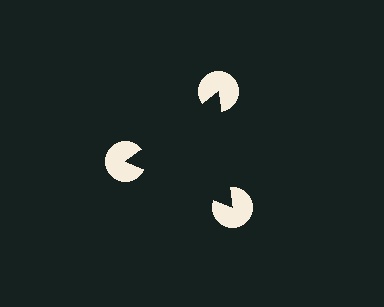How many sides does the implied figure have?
3 sides.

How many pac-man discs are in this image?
There are 3 — one at each vertex of the illusory triangle.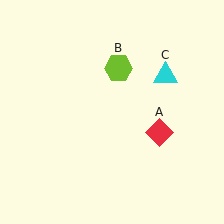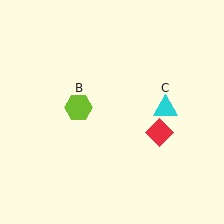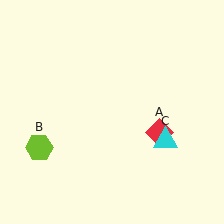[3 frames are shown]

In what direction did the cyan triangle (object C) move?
The cyan triangle (object C) moved down.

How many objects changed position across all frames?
2 objects changed position: lime hexagon (object B), cyan triangle (object C).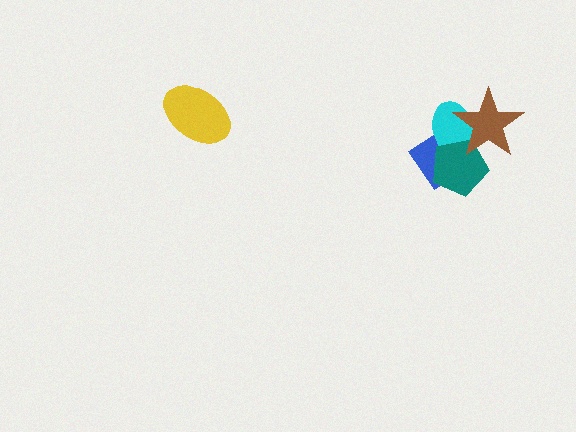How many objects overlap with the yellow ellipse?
0 objects overlap with the yellow ellipse.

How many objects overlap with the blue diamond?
3 objects overlap with the blue diamond.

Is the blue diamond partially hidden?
Yes, it is partially covered by another shape.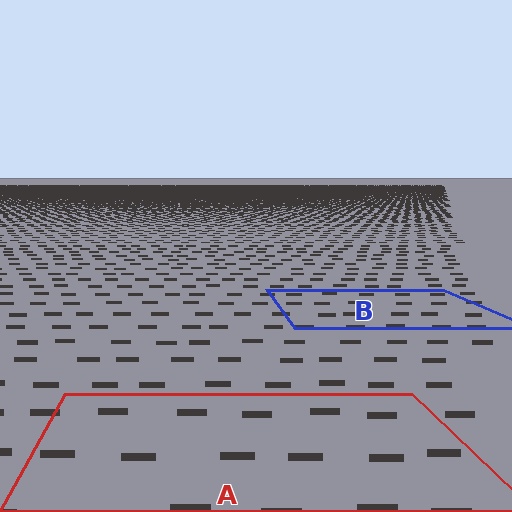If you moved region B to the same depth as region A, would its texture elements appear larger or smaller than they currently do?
They would appear larger. At a closer depth, the same texture elements are projected at a bigger on-screen size.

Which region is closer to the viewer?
Region A is closer. The texture elements there are larger and more spread out.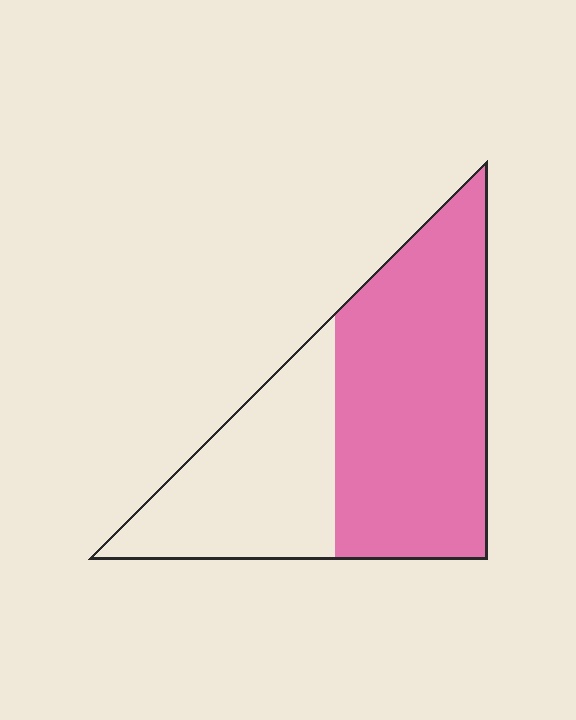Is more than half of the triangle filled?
Yes.